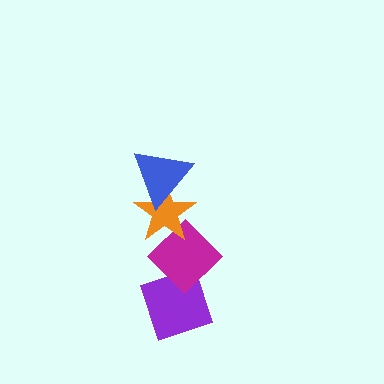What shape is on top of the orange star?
The blue triangle is on top of the orange star.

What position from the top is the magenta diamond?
The magenta diamond is 3rd from the top.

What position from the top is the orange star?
The orange star is 2nd from the top.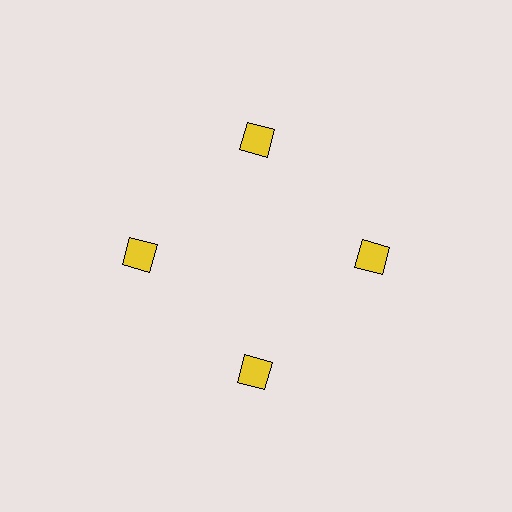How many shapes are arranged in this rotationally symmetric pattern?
There are 4 shapes, arranged in 4 groups of 1.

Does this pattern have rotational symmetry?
Yes, this pattern has 4-fold rotational symmetry. It looks the same after rotating 90 degrees around the center.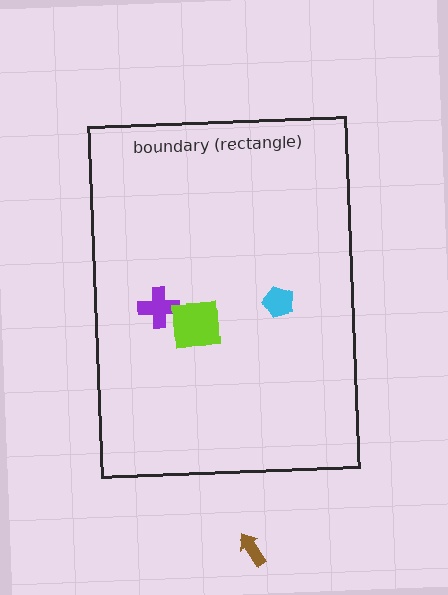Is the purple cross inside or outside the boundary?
Inside.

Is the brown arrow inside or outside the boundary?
Outside.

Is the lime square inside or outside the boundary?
Inside.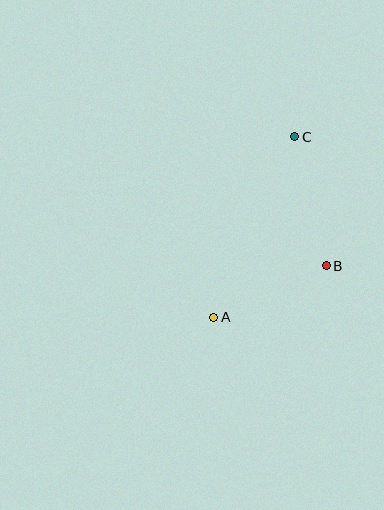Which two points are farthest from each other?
Points A and C are farthest from each other.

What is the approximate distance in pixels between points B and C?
The distance between B and C is approximately 133 pixels.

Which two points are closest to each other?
Points A and B are closest to each other.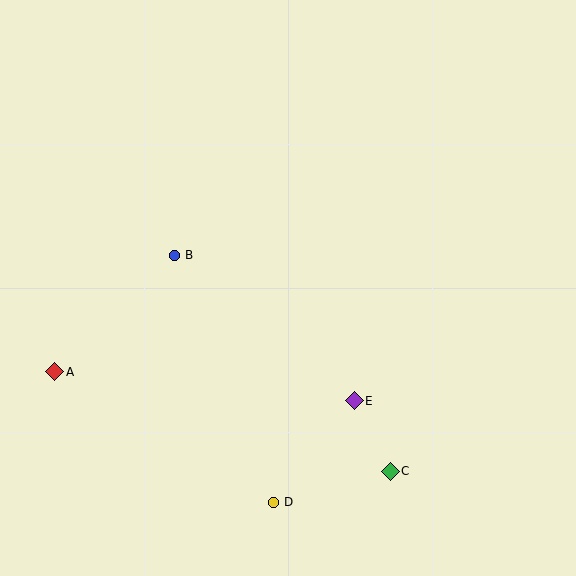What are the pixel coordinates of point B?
Point B is at (174, 255).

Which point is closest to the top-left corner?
Point B is closest to the top-left corner.